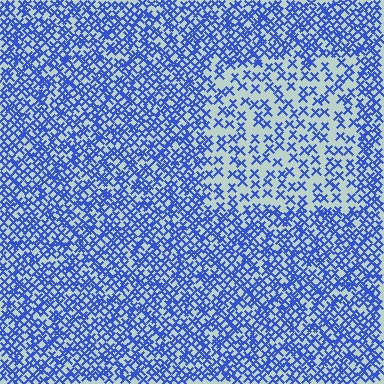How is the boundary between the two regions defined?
The boundary is defined by a change in element density (approximately 2.1x ratio). All elements are the same color, size, and shape.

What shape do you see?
I see a rectangle.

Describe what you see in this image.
The image contains small blue elements arranged at two different densities. A rectangle-shaped region is visible where the elements are less densely packed than the surrounding area.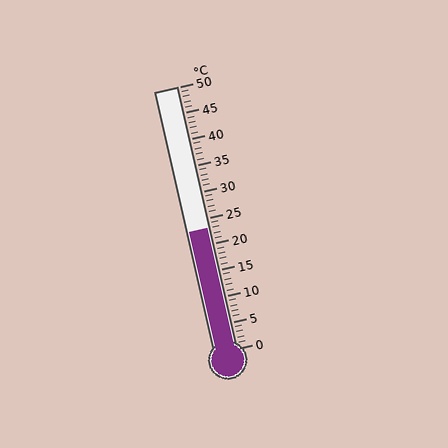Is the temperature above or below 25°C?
The temperature is below 25°C.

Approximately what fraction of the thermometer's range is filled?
The thermometer is filled to approximately 45% of its range.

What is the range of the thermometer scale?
The thermometer scale ranges from 0°C to 50°C.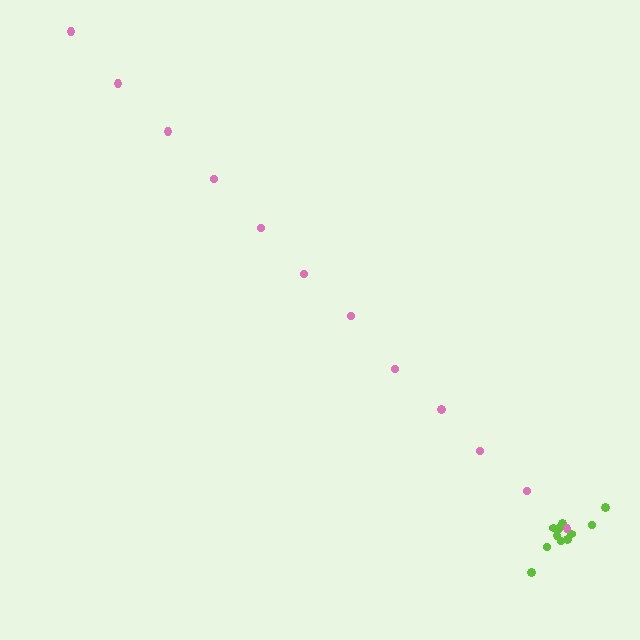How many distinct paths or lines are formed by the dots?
There are 2 distinct paths.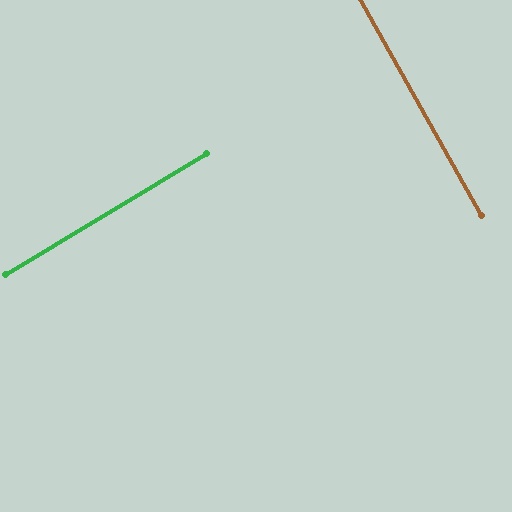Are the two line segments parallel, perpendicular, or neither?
Perpendicular — they meet at approximately 88°.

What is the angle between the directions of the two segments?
Approximately 88 degrees.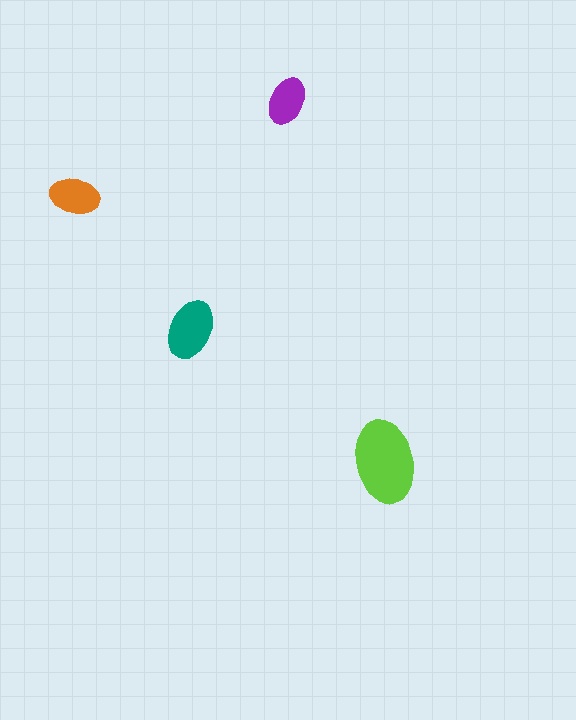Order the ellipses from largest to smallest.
the lime one, the teal one, the orange one, the purple one.